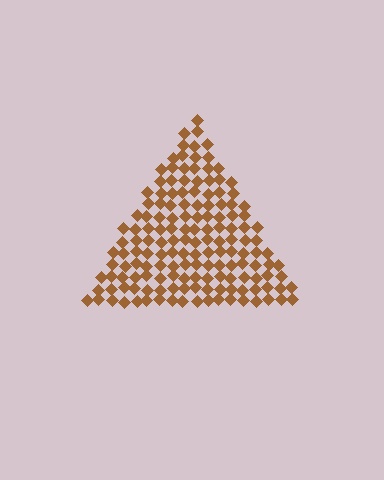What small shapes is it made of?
It is made of small diamonds.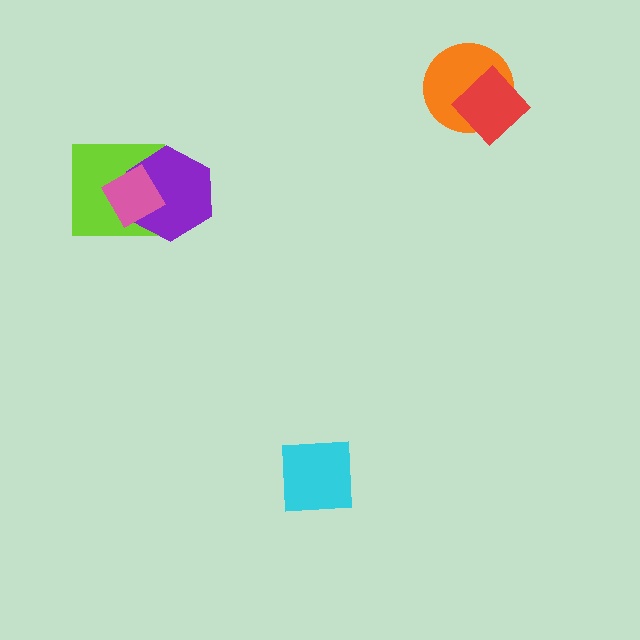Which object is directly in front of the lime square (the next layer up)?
The purple hexagon is directly in front of the lime square.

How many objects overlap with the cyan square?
0 objects overlap with the cyan square.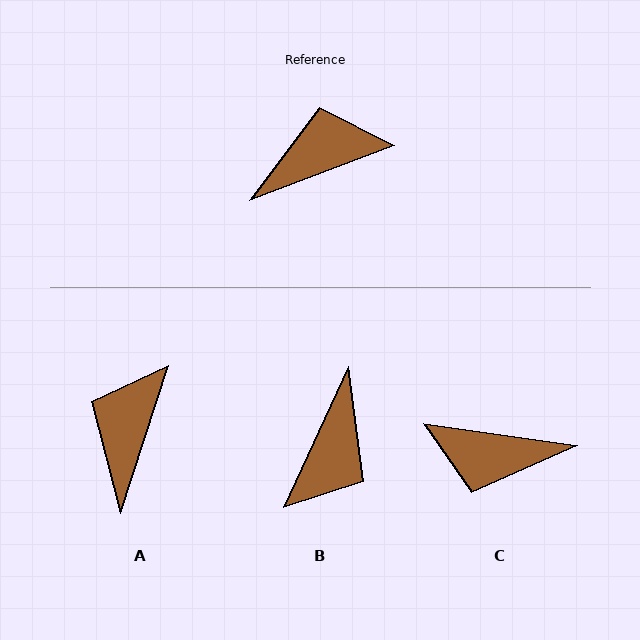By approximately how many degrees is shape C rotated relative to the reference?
Approximately 151 degrees counter-clockwise.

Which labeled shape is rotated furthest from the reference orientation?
C, about 151 degrees away.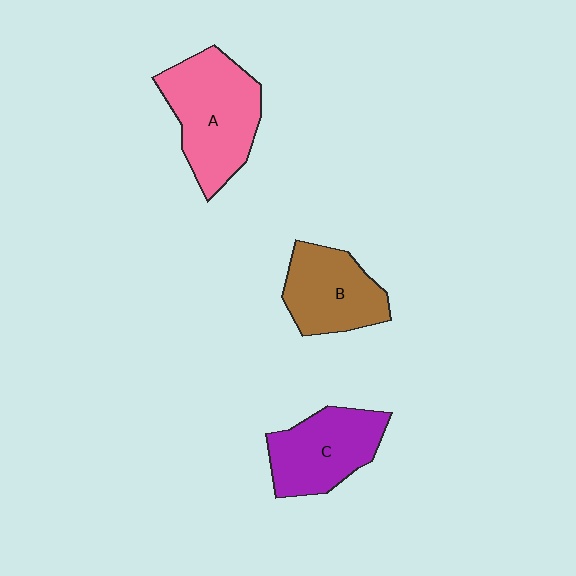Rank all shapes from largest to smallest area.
From largest to smallest: A (pink), C (purple), B (brown).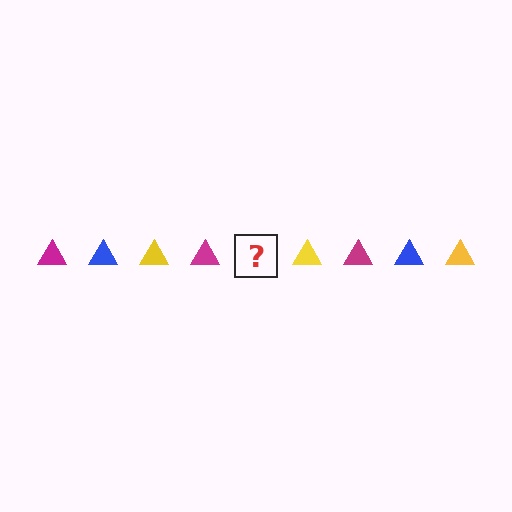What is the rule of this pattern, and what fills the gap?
The rule is that the pattern cycles through magenta, blue, yellow triangles. The gap should be filled with a blue triangle.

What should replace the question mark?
The question mark should be replaced with a blue triangle.